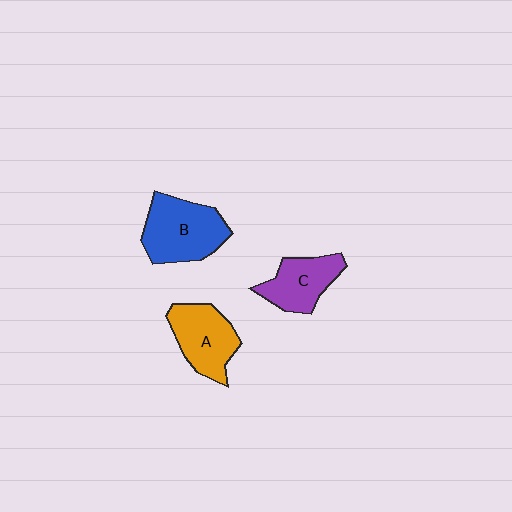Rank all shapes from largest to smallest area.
From largest to smallest: B (blue), A (orange), C (purple).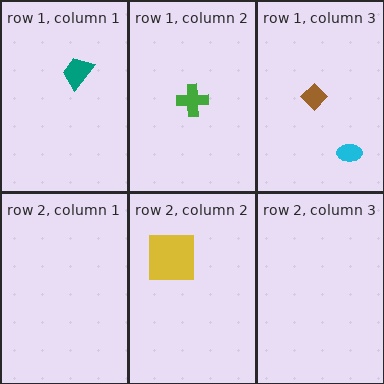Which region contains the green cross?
The row 1, column 2 region.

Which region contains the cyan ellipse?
The row 1, column 3 region.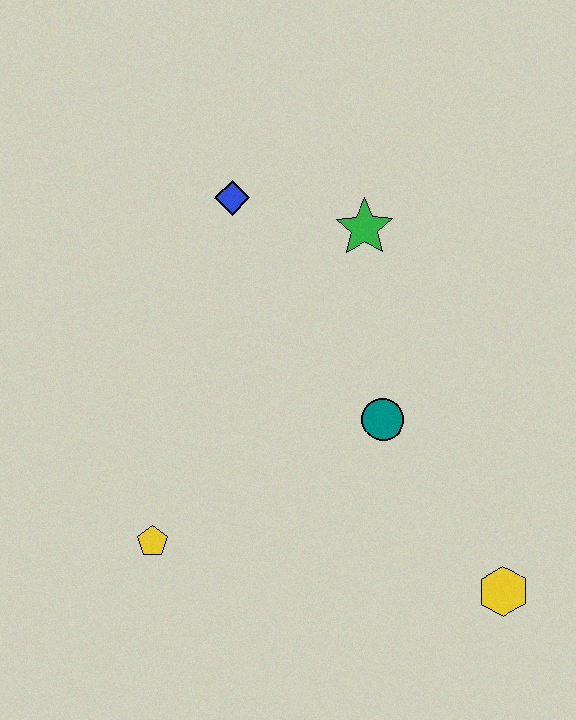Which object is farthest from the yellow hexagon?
The blue diamond is farthest from the yellow hexagon.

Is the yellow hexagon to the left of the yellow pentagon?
No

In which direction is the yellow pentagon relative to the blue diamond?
The yellow pentagon is below the blue diamond.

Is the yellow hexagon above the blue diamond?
No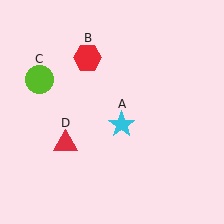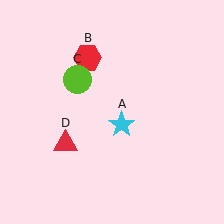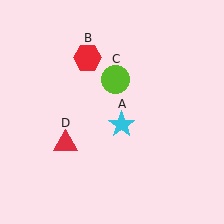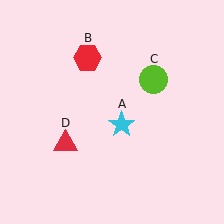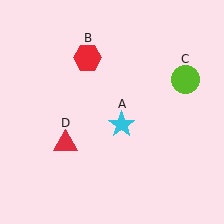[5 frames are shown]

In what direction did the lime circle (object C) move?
The lime circle (object C) moved right.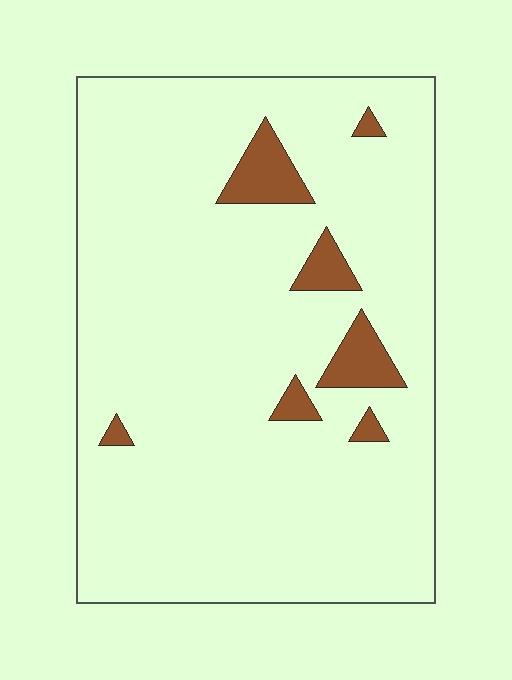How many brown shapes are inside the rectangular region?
7.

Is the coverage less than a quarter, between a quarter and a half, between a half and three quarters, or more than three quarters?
Less than a quarter.